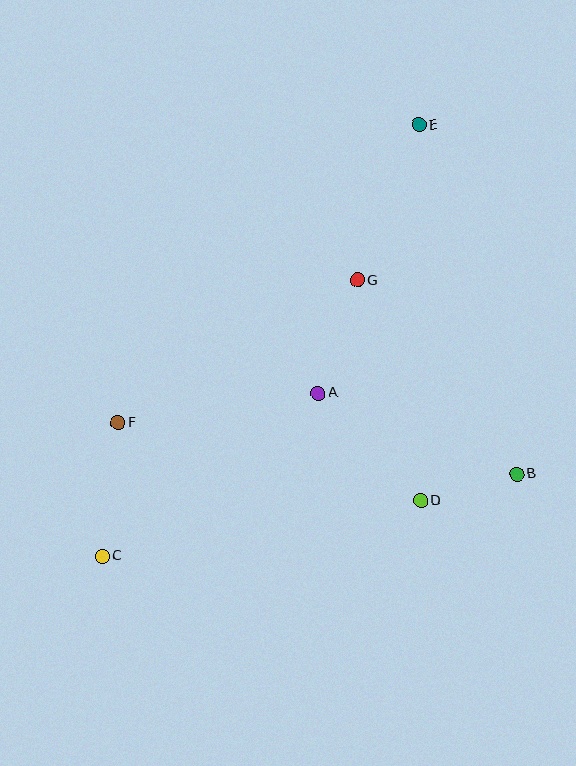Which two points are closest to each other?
Points B and D are closest to each other.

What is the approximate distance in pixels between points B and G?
The distance between B and G is approximately 251 pixels.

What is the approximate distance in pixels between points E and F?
The distance between E and F is approximately 423 pixels.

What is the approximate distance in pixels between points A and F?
The distance between A and F is approximately 202 pixels.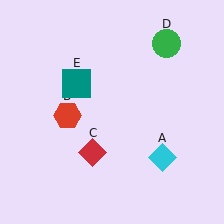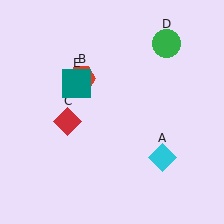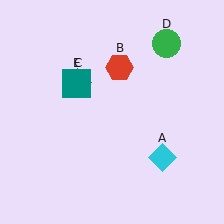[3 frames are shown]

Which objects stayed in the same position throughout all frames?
Cyan diamond (object A) and green circle (object D) and teal square (object E) remained stationary.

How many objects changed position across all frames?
2 objects changed position: red hexagon (object B), red diamond (object C).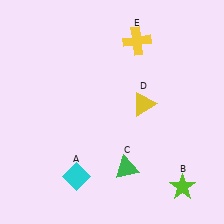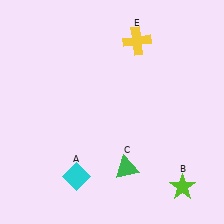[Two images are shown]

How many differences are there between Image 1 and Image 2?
There is 1 difference between the two images.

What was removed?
The yellow triangle (D) was removed in Image 2.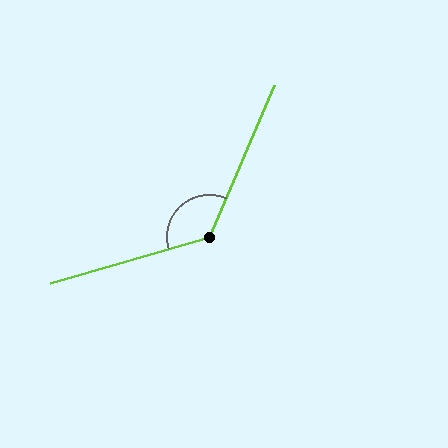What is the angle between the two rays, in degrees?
Approximately 130 degrees.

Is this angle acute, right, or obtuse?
It is obtuse.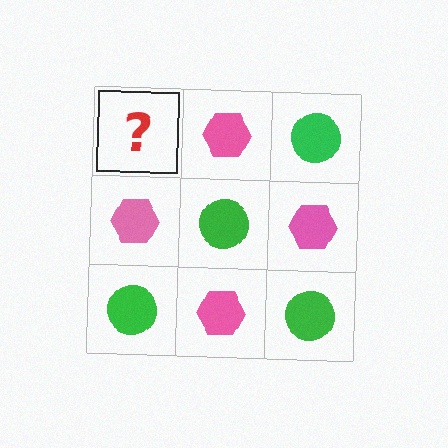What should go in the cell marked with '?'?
The missing cell should contain a green circle.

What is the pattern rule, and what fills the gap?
The rule is that it alternates green circle and pink hexagon in a checkerboard pattern. The gap should be filled with a green circle.